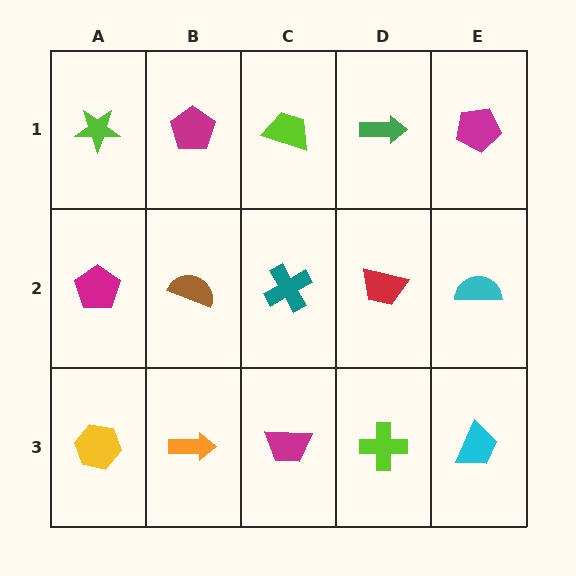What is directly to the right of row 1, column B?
A lime trapezoid.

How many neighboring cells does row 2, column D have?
4.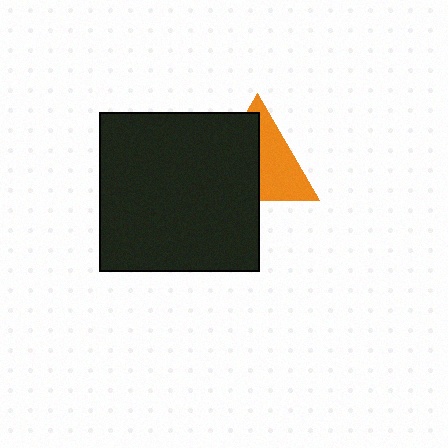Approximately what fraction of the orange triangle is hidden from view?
Roughly 51% of the orange triangle is hidden behind the black square.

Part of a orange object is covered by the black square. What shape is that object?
It is a triangle.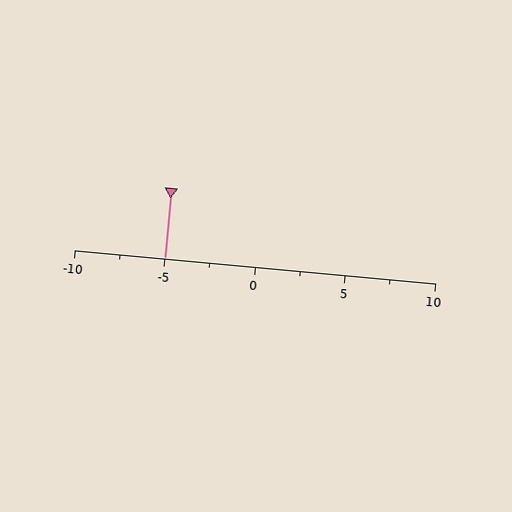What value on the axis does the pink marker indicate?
The marker indicates approximately -5.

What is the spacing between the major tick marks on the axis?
The major ticks are spaced 5 apart.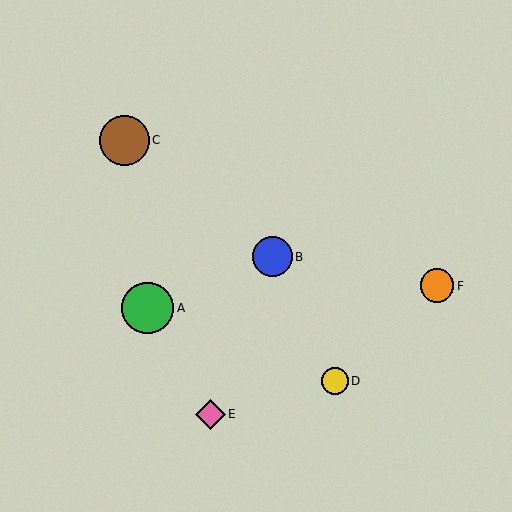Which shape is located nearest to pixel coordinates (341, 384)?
The yellow circle (labeled D) at (335, 381) is nearest to that location.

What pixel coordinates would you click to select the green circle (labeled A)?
Click at (148, 308) to select the green circle A.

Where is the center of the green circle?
The center of the green circle is at (148, 308).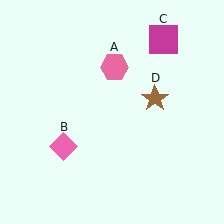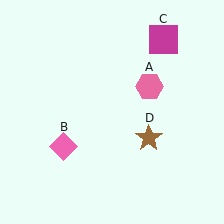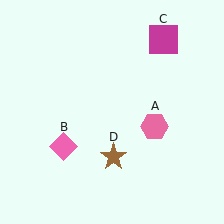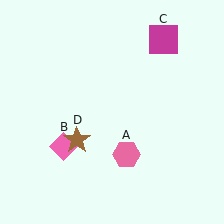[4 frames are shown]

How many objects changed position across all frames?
2 objects changed position: pink hexagon (object A), brown star (object D).